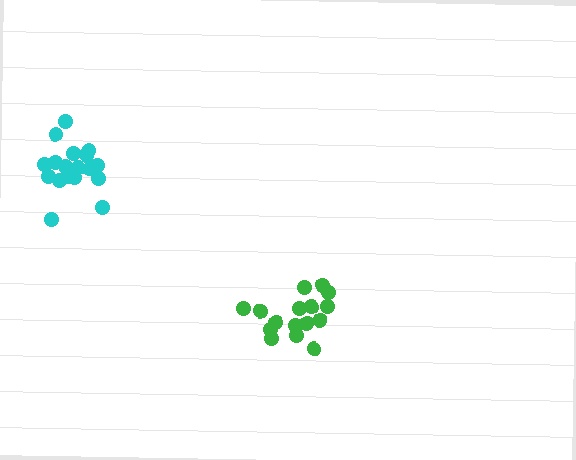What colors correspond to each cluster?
The clusters are colored: cyan, green.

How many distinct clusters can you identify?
There are 2 distinct clusters.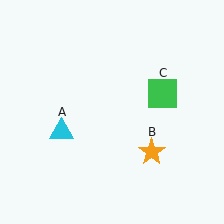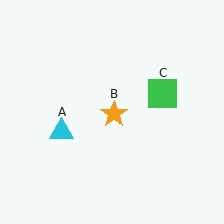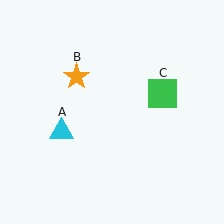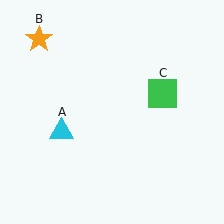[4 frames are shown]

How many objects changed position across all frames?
1 object changed position: orange star (object B).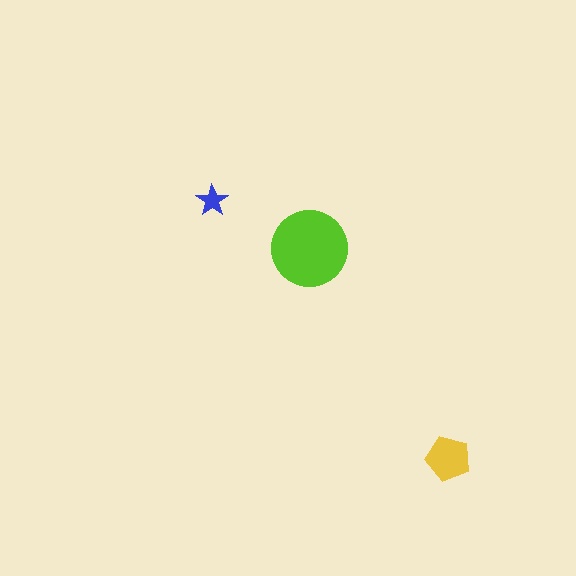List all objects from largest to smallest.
The lime circle, the yellow pentagon, the blue star.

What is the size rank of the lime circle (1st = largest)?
1st.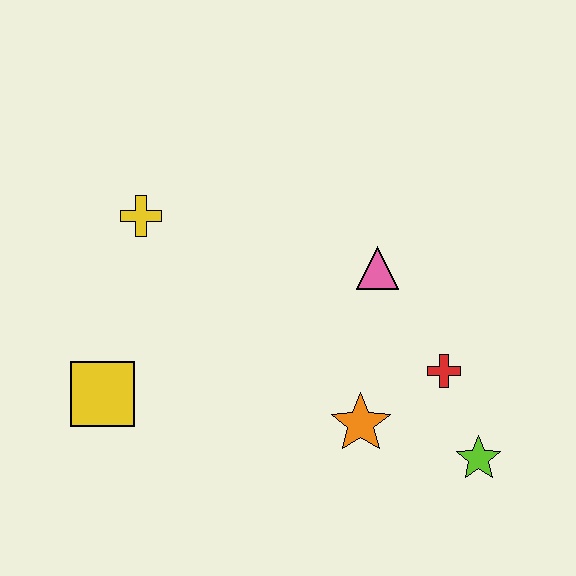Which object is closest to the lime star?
The red cross is closest to the lime star.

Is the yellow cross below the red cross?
No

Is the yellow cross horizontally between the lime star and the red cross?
No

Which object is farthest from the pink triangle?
The yellow square is farthest from the pink triangle.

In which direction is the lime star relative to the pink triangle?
The lime star is below the pink triangle.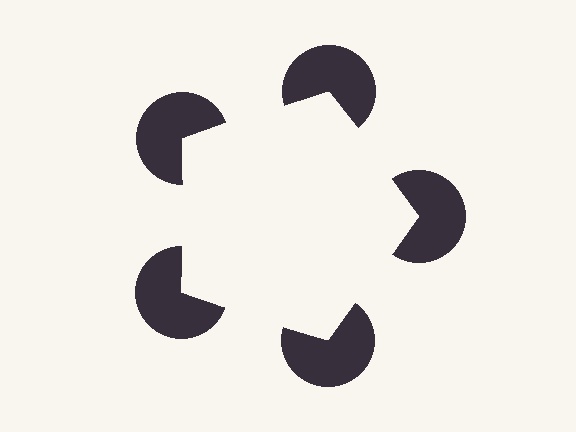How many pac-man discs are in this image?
There are 5 — one at each vertex of the illusory pentagon.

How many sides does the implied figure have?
5 sides.